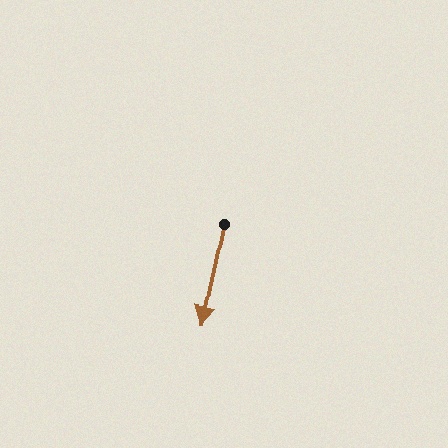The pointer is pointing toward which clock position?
Roughly 6 o'clock.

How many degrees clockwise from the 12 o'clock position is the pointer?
Approximately 192 degrees.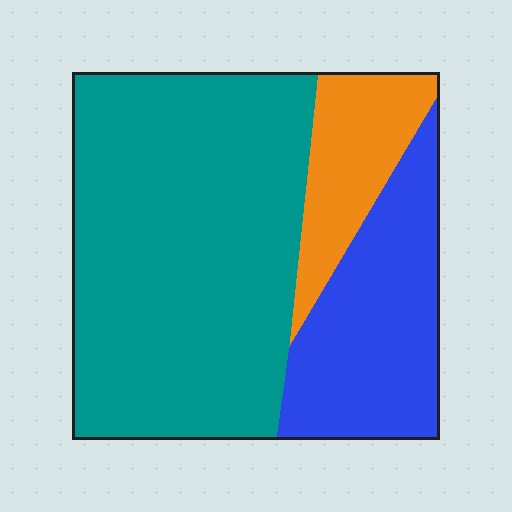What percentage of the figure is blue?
Blue takes up about one quarter (1/4) of the figure.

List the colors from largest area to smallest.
From largest to smallest: teal, blue, orange.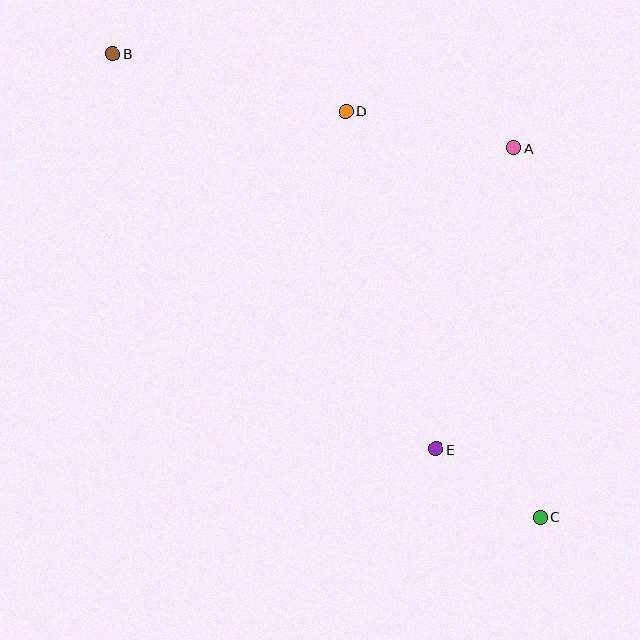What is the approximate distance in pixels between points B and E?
The distance between B and E is approximately 510 pixels.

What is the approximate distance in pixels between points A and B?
The distance between A and B is approximately 412 pixels.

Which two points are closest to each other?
Points C and E are closest to each other.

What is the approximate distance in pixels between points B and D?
The distance between B and D is approximately 240 pixels.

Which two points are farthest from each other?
Points B and C are farthest from each other.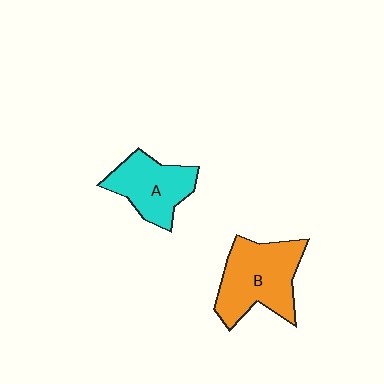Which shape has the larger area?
Shape B (orange).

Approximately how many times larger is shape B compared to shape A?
Approximately 1.3 times.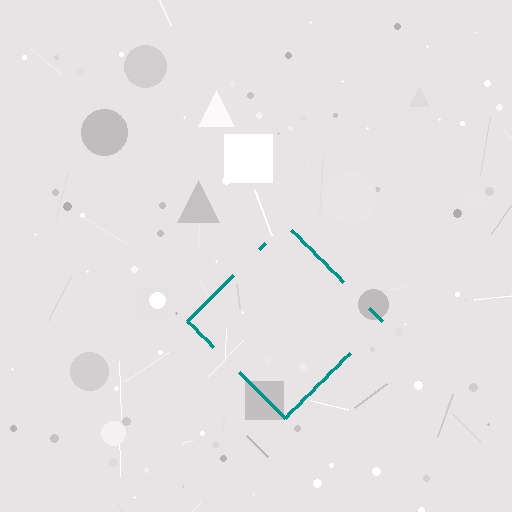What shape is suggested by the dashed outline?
The dashed outline suggests a diamond.